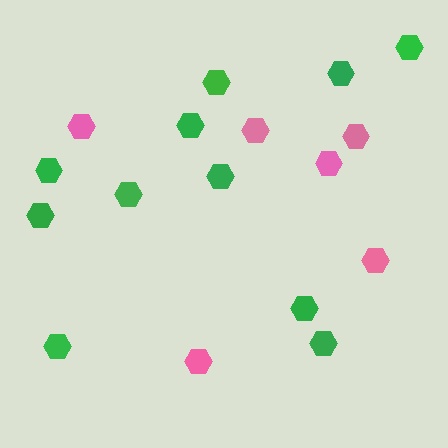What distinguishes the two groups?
There are 2 groups: one group of green hexagons (11) and one group of pink hexagons (6).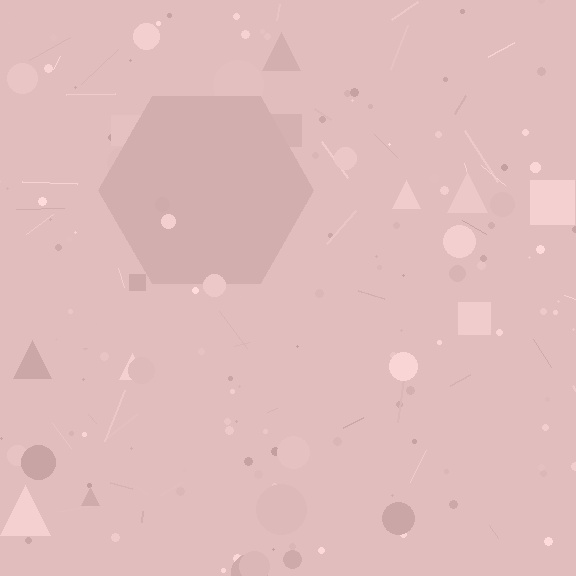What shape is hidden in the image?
A hexagon is hidden in the image.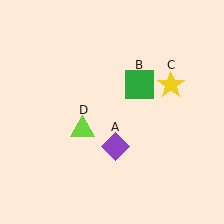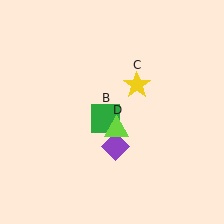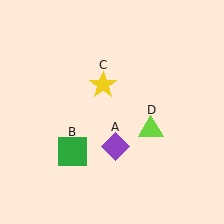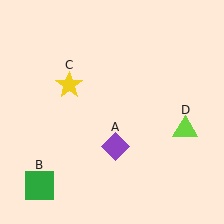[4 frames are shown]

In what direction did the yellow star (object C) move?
The yellow star (object C) moved left.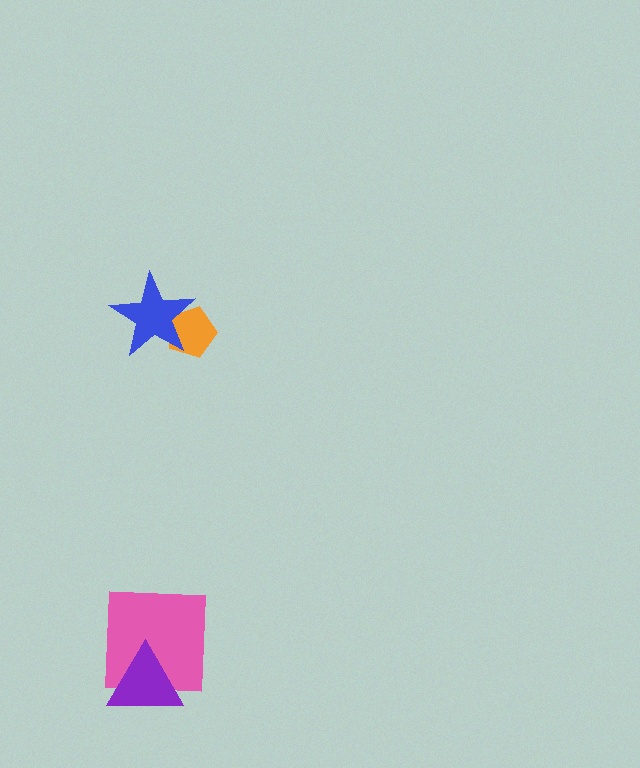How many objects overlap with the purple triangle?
1 object overlaps with the purple triangle.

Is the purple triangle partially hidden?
No, no other shape covers it.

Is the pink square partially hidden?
Yes, it is partially covered by another shape.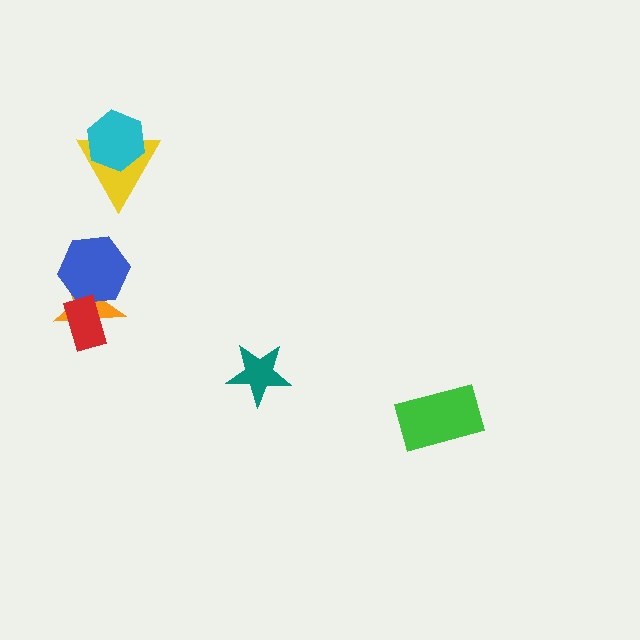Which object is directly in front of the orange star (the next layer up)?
The blue hexagon is directly in front of the orange star.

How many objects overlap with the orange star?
2 objects overlap with the orange star.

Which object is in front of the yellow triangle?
The cyan hexagon is in front of the yellow triangle.